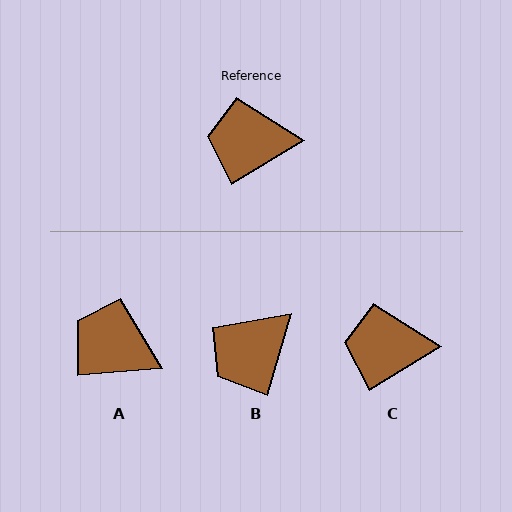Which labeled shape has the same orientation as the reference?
C.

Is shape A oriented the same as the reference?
No, it is off by about 27 degrees.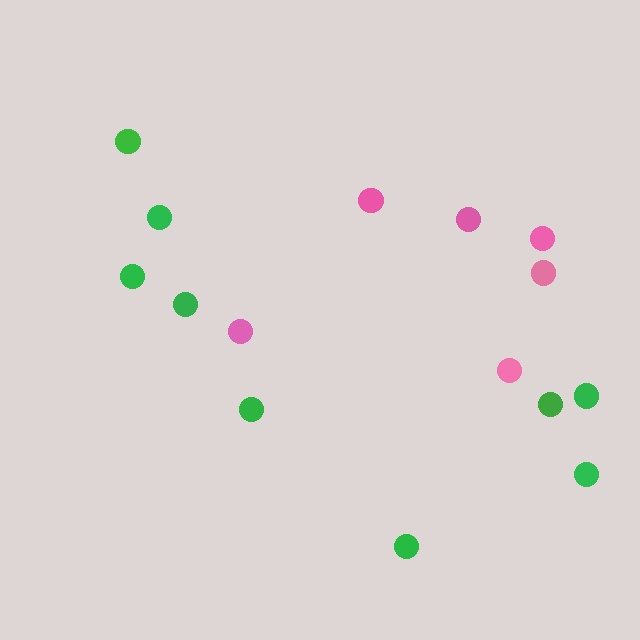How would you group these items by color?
There are 2 groups: one group of pink circles (6) and one group of green circles (9).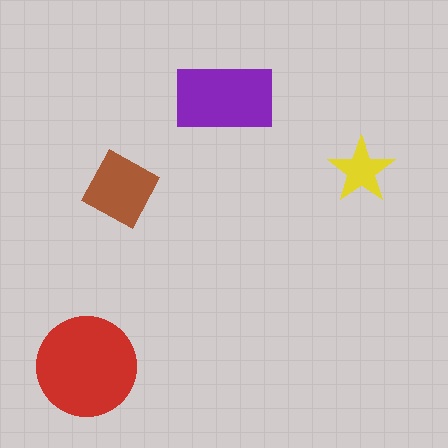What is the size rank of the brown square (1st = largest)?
3rd.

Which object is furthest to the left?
The red circle is leftmost.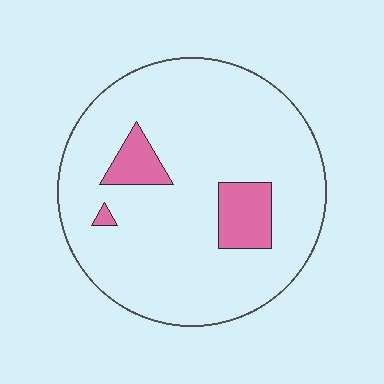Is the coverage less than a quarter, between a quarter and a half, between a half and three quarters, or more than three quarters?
Less than a quarter.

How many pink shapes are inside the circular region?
3.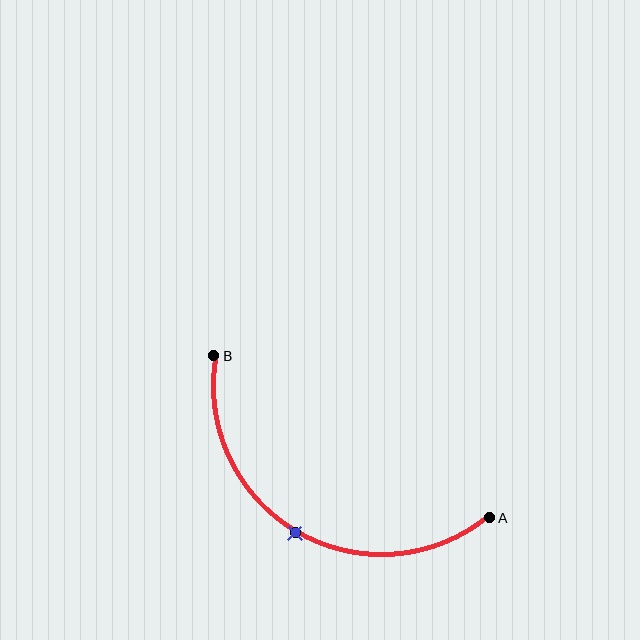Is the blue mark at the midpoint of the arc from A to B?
Yes. The blue mark lies on the arc at equal arc-length from both A and B — it is the arc midpoint.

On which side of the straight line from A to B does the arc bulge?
The arc bulges below the straight line connecting A and B.